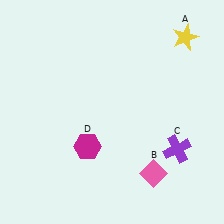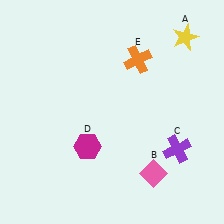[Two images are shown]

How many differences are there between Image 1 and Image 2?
There is 1 difference between the two images.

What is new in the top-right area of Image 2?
An orange cross (E) was added in the top-right area of Image 2.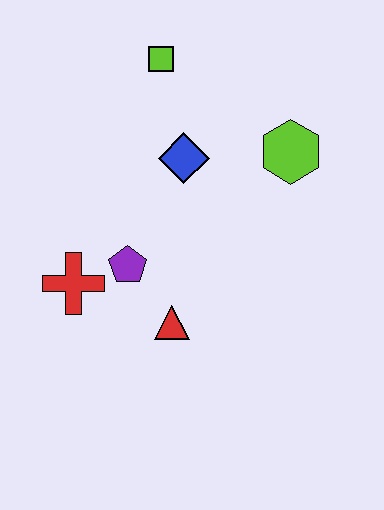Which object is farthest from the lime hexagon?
The red cross is farthest from the lime hexagon.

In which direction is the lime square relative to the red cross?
The lime square is above the red cross.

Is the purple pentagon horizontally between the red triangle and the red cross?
Yes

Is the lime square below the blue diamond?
No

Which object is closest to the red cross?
The purple pentagon is closest to the red cross.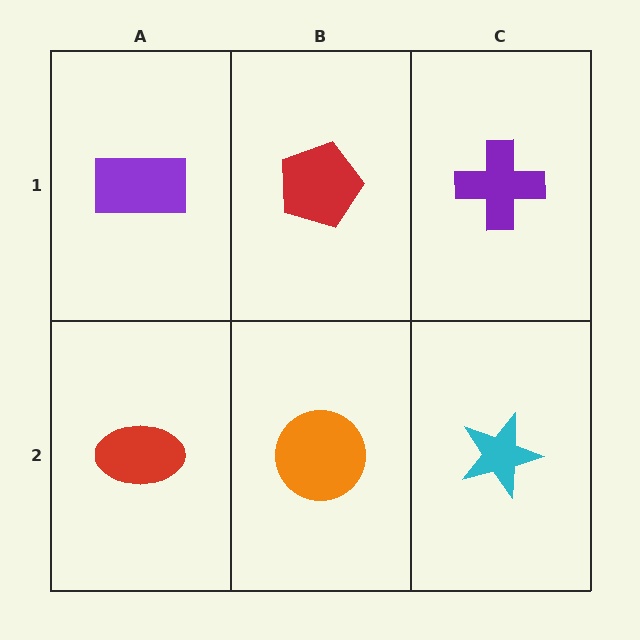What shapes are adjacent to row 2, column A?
A purple rectangle (row 1, column A), an orange circle (row 2, column B).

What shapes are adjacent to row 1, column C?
A cyan star (row 2, column C), a red pentagon (row 1, column B).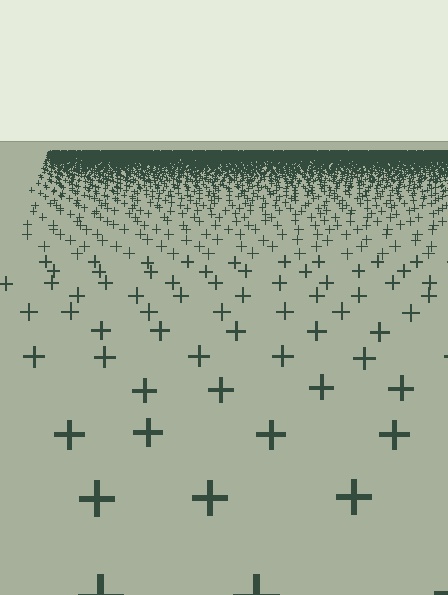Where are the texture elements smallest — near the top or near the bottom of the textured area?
Near the top.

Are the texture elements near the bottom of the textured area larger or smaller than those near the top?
Larger. Near the bottom, elements are closer to the viewer and appear at a bigger on-screen size.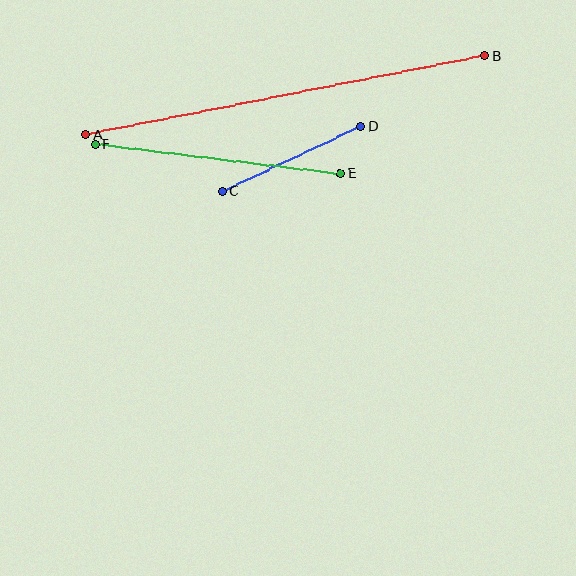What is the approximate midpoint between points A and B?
The midpoint is at approximately (285, 95) pixels.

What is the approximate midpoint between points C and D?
The midpoint is at approximately (292, 159) pixels.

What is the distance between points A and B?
The distance is approximately 406 pixels.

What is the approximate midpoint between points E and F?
The midpoint is at approximately (218, 159) pixels.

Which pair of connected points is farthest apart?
Points A and B are farthest apart.